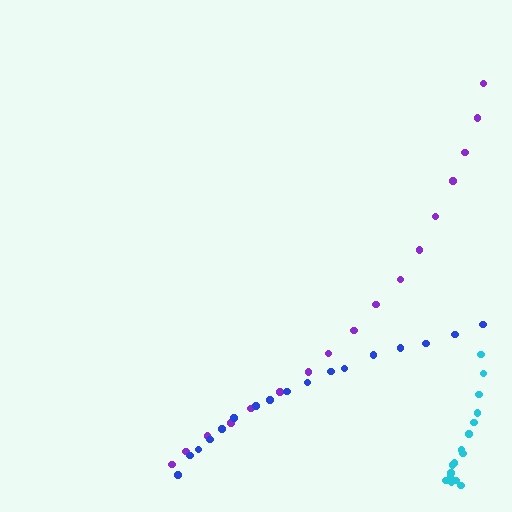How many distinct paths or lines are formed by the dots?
There are 3 distinct paths.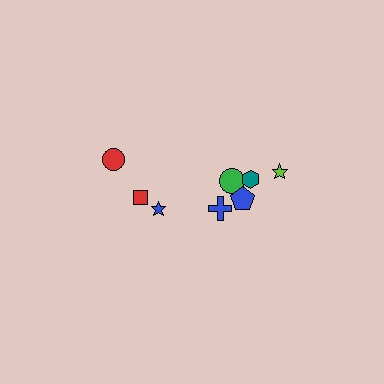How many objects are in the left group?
There are 3 objects.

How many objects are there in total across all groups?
There are 8 objects.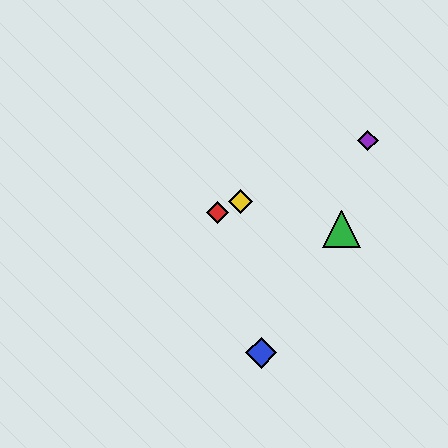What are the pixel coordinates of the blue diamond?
The blue diamond is at (261, 353).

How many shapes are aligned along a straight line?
3 shapes (the red diamond, the yellow diamond, the purple diamond) are aligned along a straight line.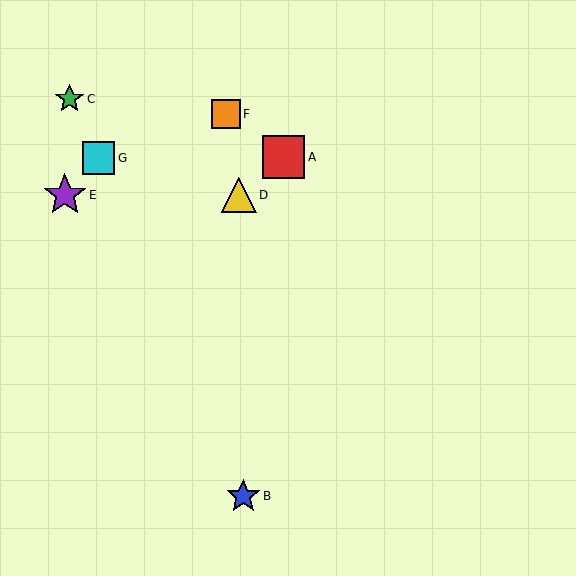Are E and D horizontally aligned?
Yes, both are at y≈195.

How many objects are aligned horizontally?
2 objects (D, E) are aligned horizontally.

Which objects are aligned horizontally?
Objects D, E are aligned horizontally.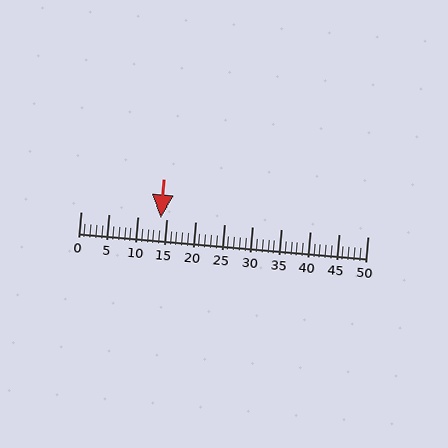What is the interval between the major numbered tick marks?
The major tick marks are spaced 5 units apart.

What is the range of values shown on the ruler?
The ruler shows values from 0 to 50.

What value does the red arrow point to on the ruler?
The red arrow points to approximately 14.